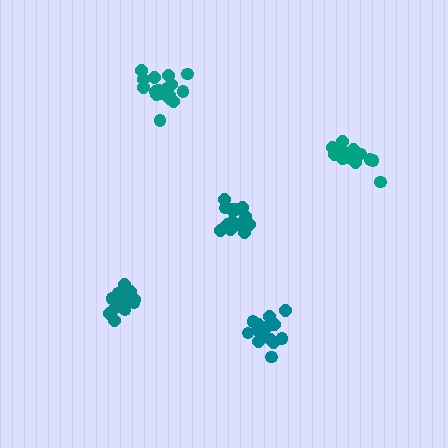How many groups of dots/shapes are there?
There are 5 groups.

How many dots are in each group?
Group 1: 18 dots, Group 2: 17 dots, Group 3: 16 dots, Group 4: 15 dots, Group 5: 15 dots (81 total).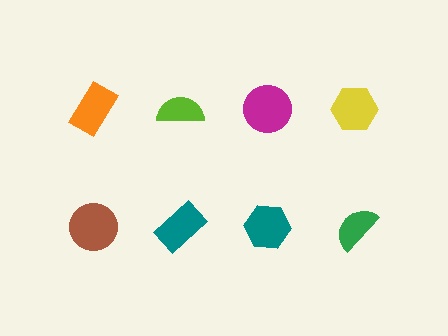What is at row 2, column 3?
A teal hexagon.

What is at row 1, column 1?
An orange rectangle.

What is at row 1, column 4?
A yellow hexagon.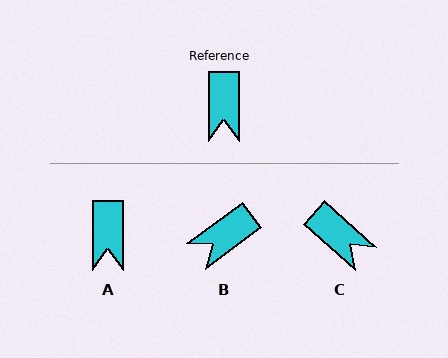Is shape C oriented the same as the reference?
No, it is off by about 49 degrees.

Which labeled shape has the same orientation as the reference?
A.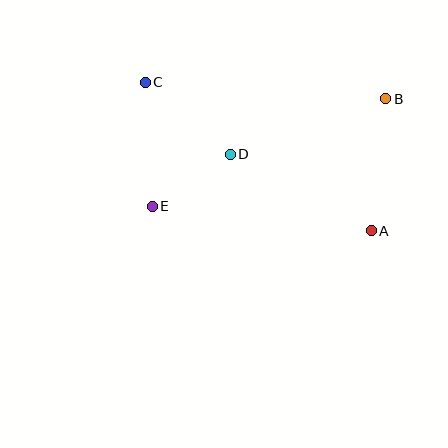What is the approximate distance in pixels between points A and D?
The distance between A and D is approximately 160 pixels.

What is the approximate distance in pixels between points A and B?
The distance between A and B is approximately 133 pixels.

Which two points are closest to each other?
Points D and E are closest to each other.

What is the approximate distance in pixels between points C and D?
The distance between C and D is approximately 112 pixels.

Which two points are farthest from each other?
Points A and C are farthest from each other.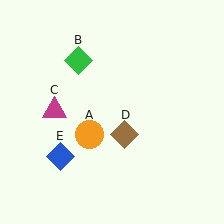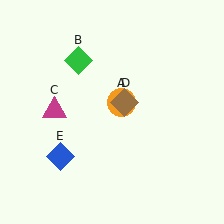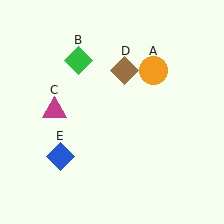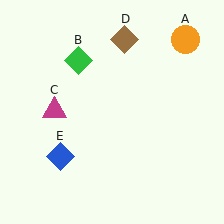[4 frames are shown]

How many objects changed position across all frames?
2 objects changed position: orange circle (object A), brown diamond (object D).